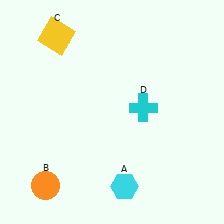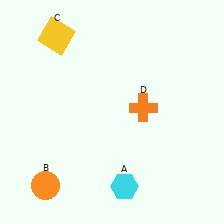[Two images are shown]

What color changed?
The cross (D) changed from cyan in Image 1 to orange in Image 2.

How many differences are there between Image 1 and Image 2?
There is 1 difference between the two images.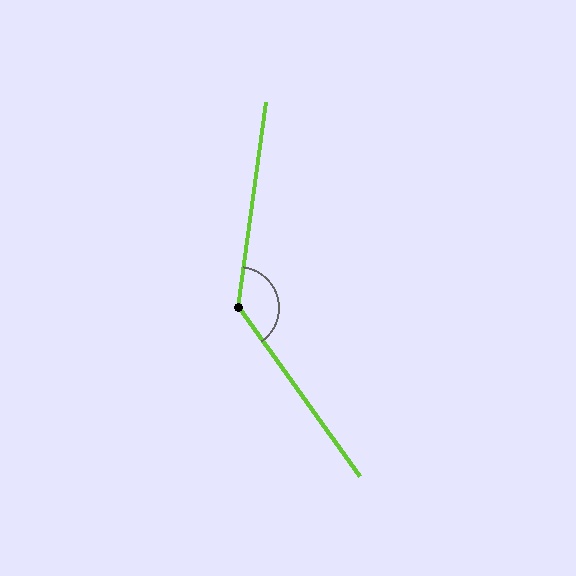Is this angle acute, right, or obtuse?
It is obtuse.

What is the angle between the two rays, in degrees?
Approximately 137 degrees.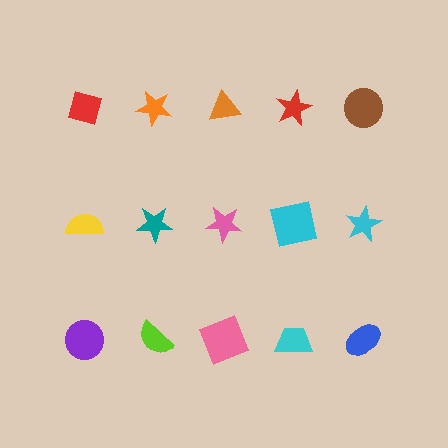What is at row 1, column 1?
A red square.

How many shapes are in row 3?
5 shapes.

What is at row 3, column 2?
A lime semicircle.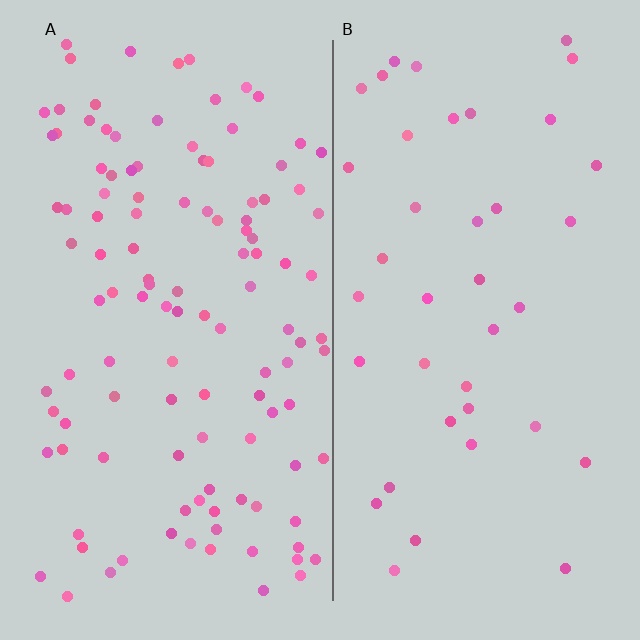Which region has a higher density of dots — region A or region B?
A (the left).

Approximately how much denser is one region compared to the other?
Approximately 2.9× — region A over region B.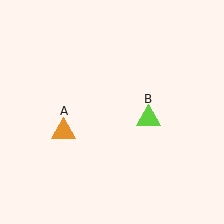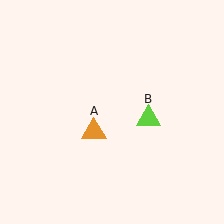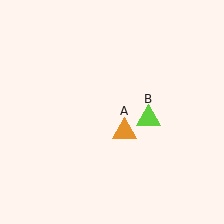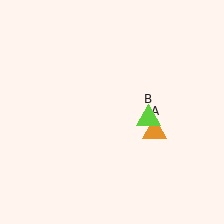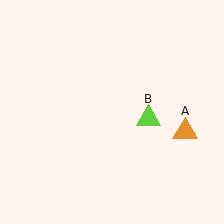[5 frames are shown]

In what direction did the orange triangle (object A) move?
The orange triangle (object A) moved right.